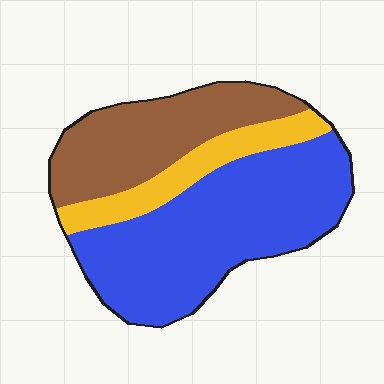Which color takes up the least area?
Yellow, at roughly 15%.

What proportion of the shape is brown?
Brown takes up about one third (1/3) of the shape.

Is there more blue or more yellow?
Blue.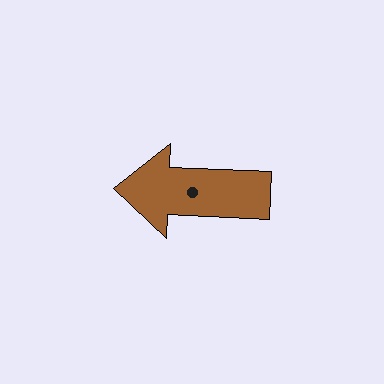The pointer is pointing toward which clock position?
Roughly 9 o'clock.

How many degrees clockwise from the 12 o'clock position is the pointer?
Approximately 272 degrees.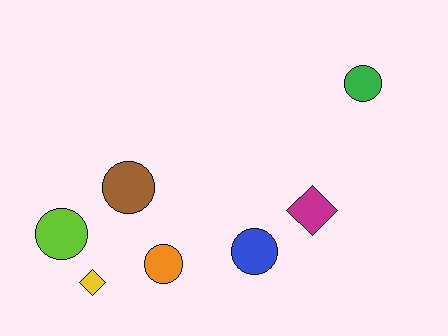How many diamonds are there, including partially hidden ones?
There are 2 diamonds.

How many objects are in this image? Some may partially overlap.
There are 7 objects.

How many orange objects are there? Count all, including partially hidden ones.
There is 1 orange object.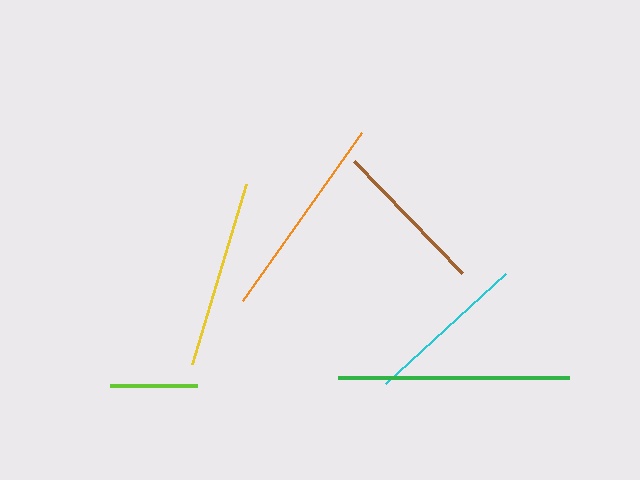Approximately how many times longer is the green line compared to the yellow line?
The green line is approximately 1.2 times the length of the yellow line.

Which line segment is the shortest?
The lime line is the shortest at approximately 87 pixels.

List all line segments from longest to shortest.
From longest to shortest: green, orange, yellow, cyan, brown, lime.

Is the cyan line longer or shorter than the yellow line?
The yellow line is longer than the cyan line.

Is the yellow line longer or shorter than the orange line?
The orange line is longer than the yellow line.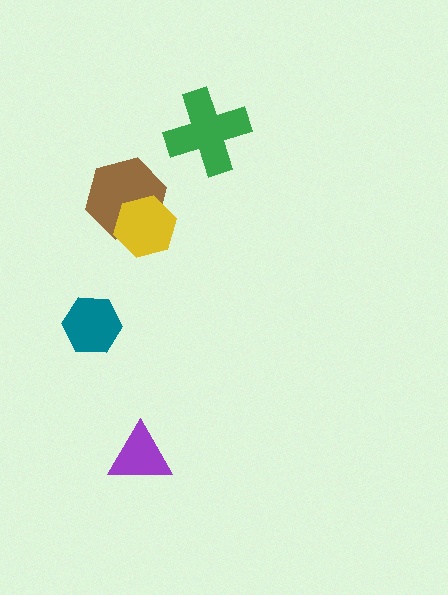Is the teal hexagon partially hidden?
No, no other shape covers it.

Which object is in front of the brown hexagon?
The yellow hexagon is in front of the brown hexagon.